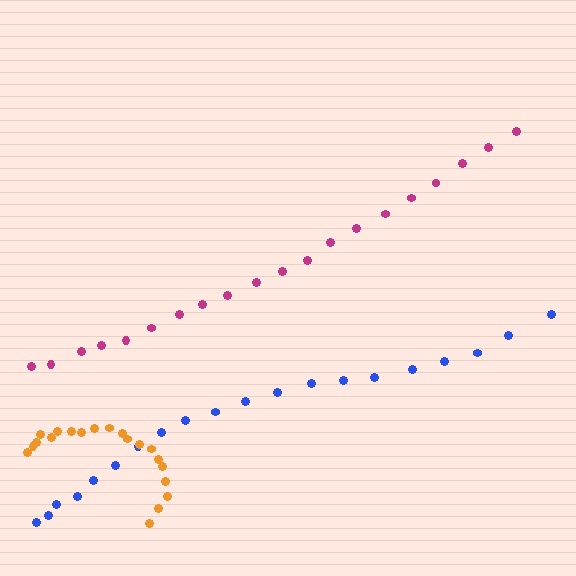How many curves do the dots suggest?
There are 3 distinct paths.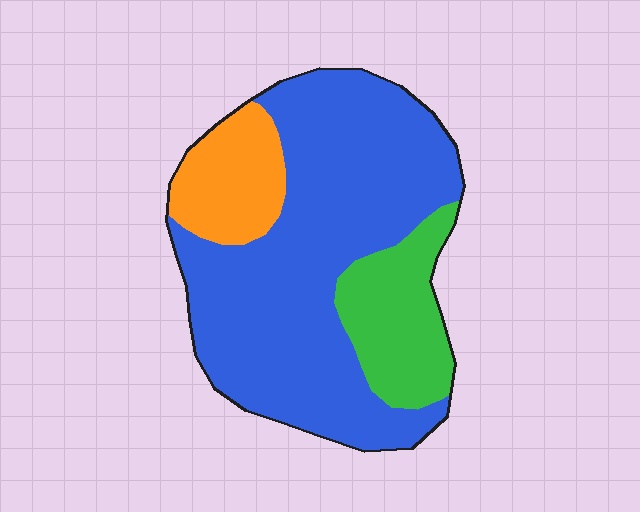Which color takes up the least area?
Orange, at roughly 15%.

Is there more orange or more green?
Green.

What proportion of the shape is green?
Green takes up between a sixth and a third of the shape.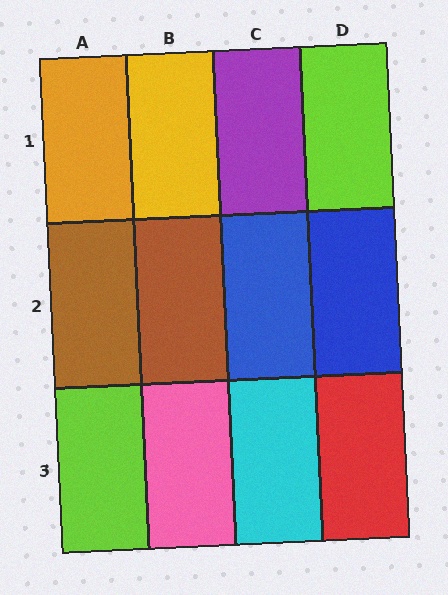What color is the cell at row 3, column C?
Cyan.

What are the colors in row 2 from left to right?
Brown, brown, blue, blue.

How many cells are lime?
2 cells are lime.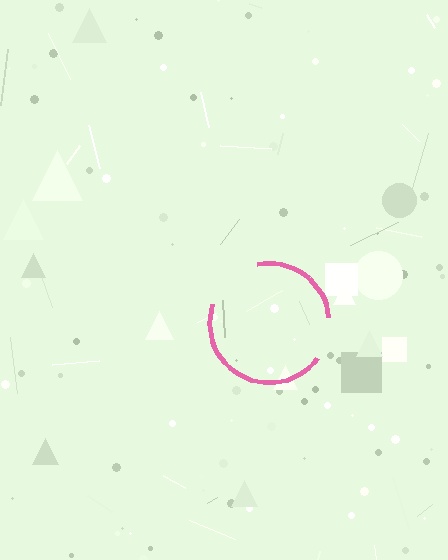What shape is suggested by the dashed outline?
The dashed outline suggests a circle.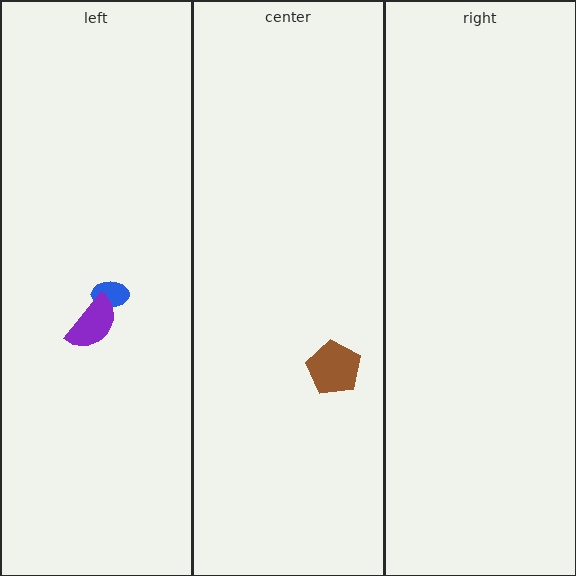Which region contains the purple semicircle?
The left region.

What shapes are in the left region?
The blue ellipse, the purple semicircle.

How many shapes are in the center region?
1.